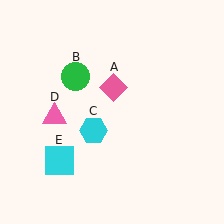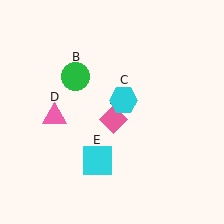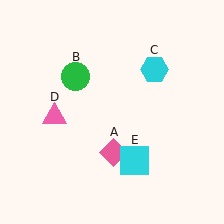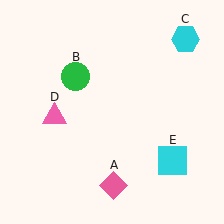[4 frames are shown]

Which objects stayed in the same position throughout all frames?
Green circle (object B) and pink triangle (object D) remained stationary.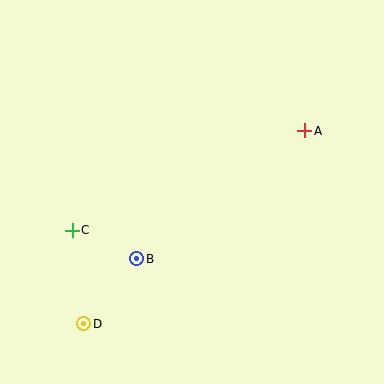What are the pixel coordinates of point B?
Point B is at (137, 259).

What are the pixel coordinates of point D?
Point D is at (84, 324).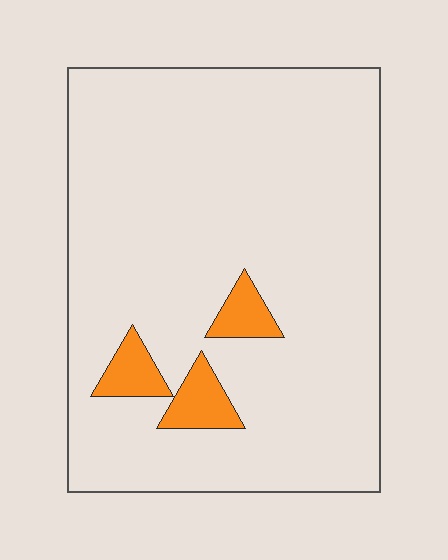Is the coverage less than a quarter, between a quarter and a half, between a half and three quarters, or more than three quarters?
Less than a quarter.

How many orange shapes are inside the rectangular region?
3.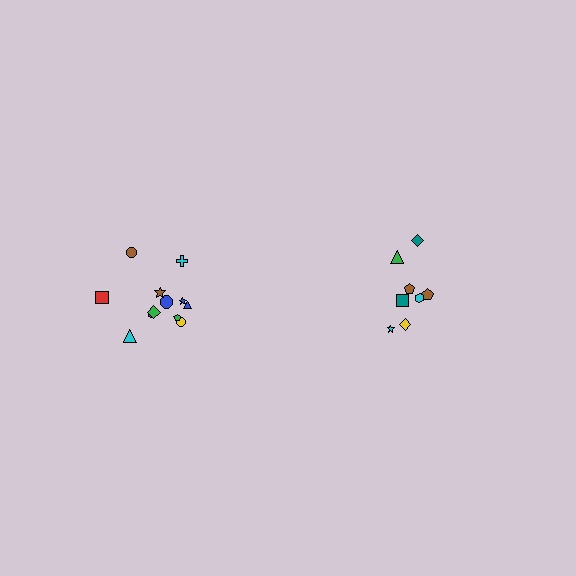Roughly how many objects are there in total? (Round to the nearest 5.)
Roughly 20 objects in total.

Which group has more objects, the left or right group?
The left group.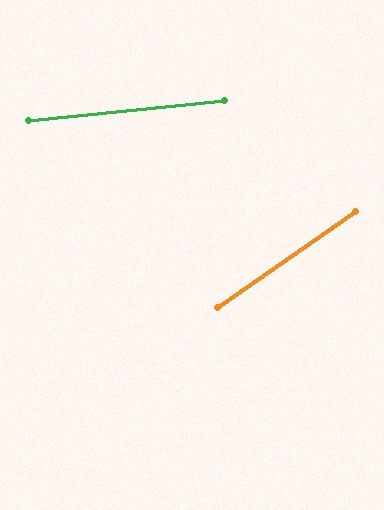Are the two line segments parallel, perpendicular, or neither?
Neither parallel nor perpendicular — they differ by about 29°.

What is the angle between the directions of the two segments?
Approximately 29 degrees.